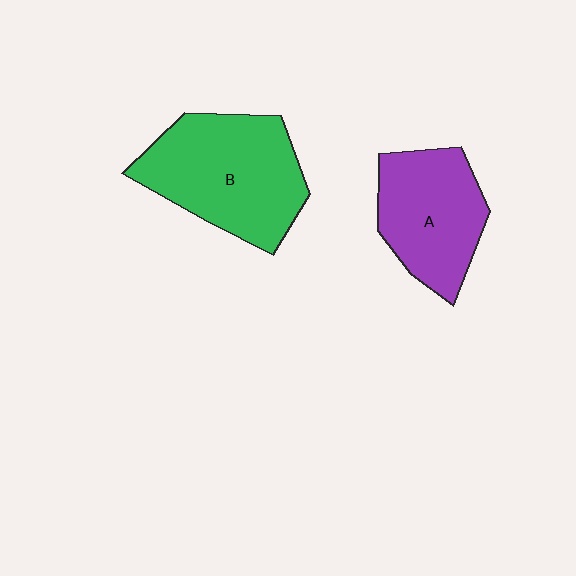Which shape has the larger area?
Shape B (green).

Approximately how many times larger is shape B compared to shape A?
Approximately 1.3 times.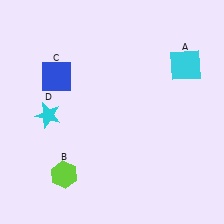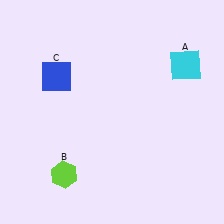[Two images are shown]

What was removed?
The cyan star (D) was removed in Image 2.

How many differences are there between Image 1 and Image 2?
There is 1 difference between the two images.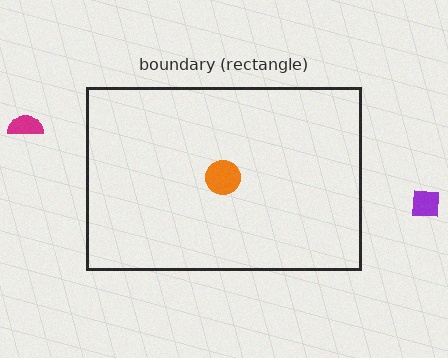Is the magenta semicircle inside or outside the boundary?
Outside.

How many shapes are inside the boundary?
1 inside, 2 outside.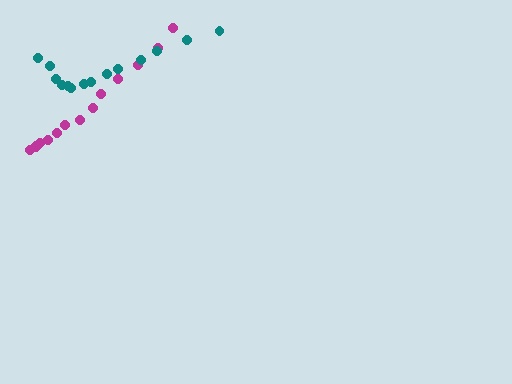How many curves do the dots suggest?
There are 2 distinct paths.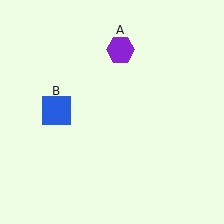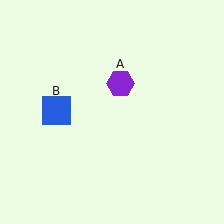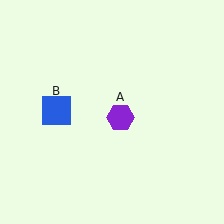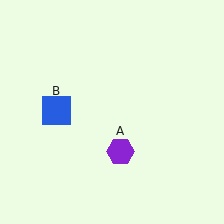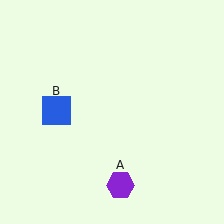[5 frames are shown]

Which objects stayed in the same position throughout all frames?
Blue square (object B) remained stationary.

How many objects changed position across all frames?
1 object changed position: purple hexagon (object A).